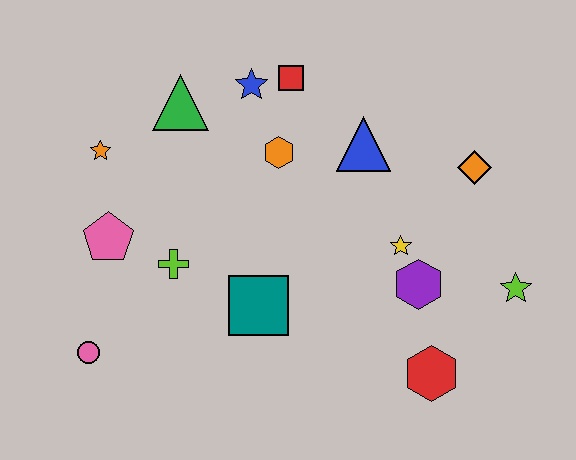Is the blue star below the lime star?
No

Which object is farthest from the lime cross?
The lime star is farthest from the lime cross.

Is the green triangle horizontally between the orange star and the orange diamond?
Yes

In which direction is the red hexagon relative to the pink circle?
The red hexagon is to the right of the pink circle.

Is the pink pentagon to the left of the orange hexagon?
Yes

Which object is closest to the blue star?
The red square is closest to the blue star.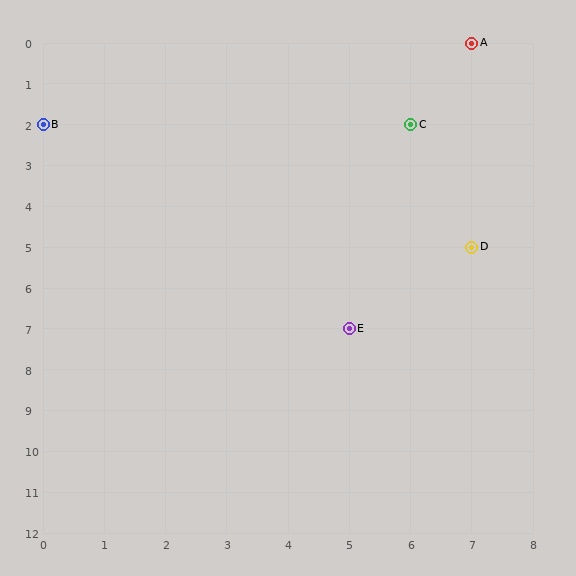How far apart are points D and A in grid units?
Points D and A are 5 rows apart.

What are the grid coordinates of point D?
Point D is at grid coordinates (7, 5).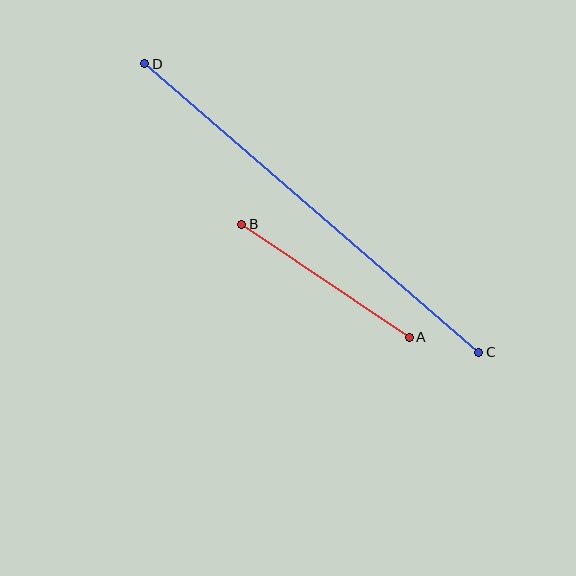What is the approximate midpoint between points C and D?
The midpoint is at approximately (312, 208) pixels.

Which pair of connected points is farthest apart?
Points C and D are farthest apart.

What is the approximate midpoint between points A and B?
The midpoint is at approximately (326, 281) pixels.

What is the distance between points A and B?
The distance is approximately 202 pixels.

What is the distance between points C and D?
The distance is approximately 441 pixels.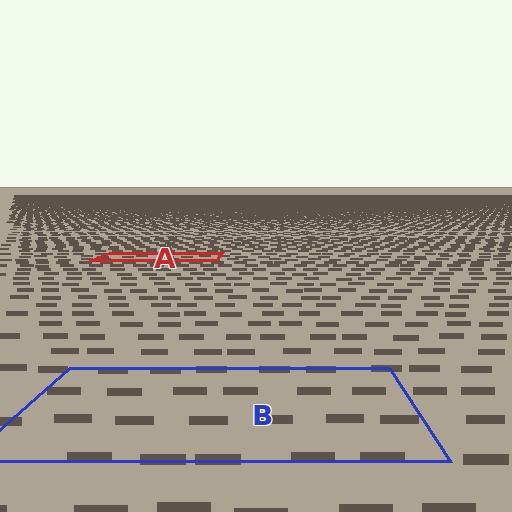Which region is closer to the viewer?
Region B is closer. The texture elements there are larger and more spread out.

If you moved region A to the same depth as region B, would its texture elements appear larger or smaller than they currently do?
They would appear larger. At a closer depth, the same texture elements are projected at a bigger on-screen size.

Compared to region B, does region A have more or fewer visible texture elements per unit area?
Region A has more texture elements per unit area — they are packed more densely because it is farther away.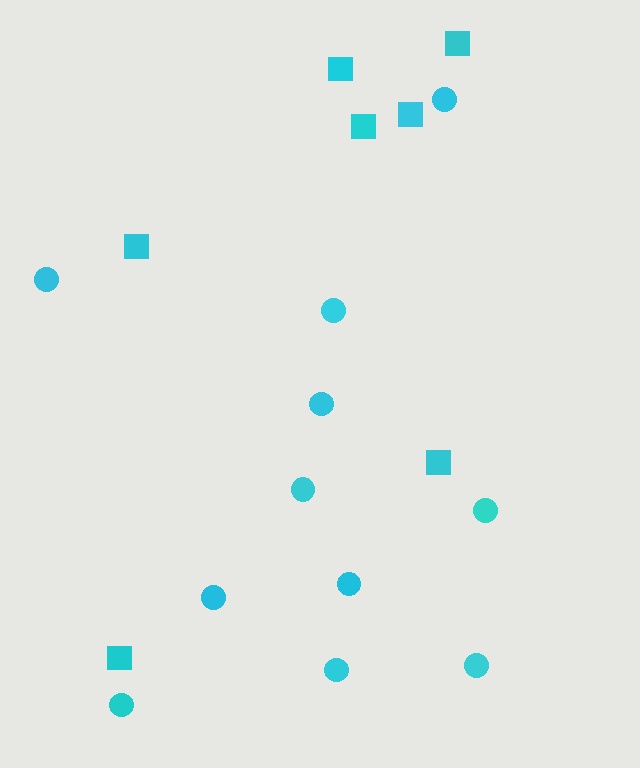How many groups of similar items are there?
There are 2 groups: one group of squares (7) and one group of circles (11).